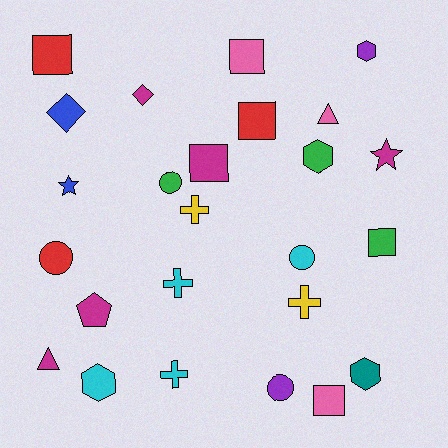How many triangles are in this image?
There are 2 triangles.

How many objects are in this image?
There are 25 objects.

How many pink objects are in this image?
There are 3 pink objects.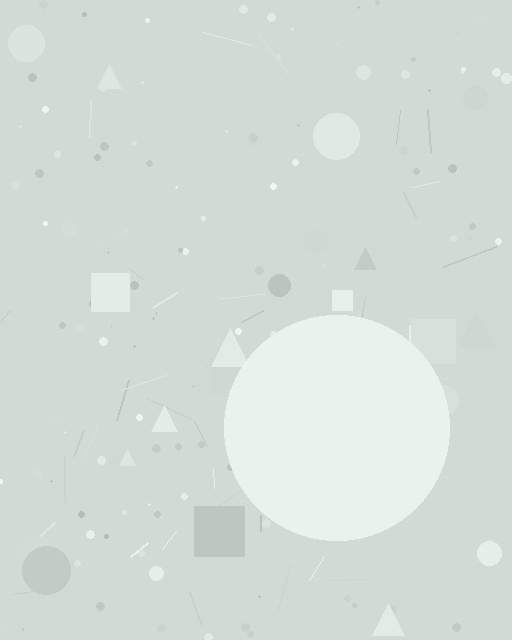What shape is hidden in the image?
A circle is hidden in the image.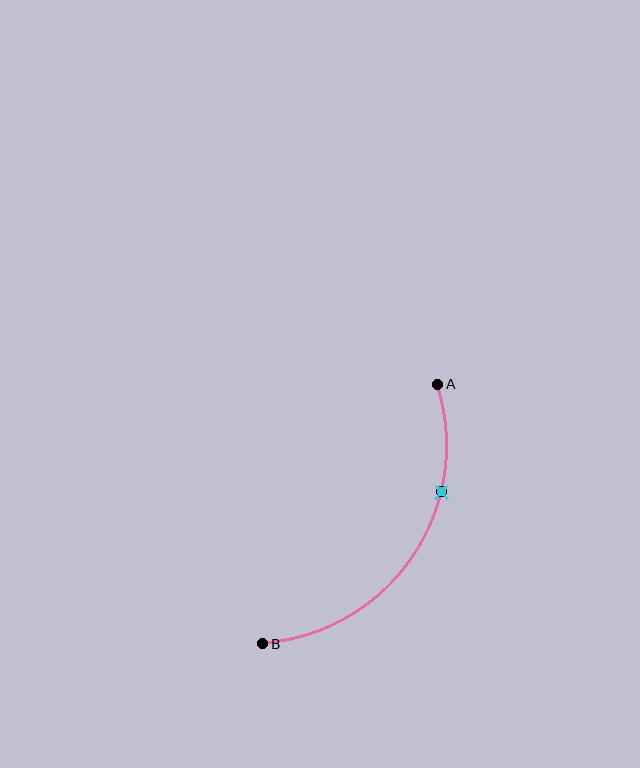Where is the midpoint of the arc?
The arc midpoint is the point on the curve farthest from the straight line joining A and B. It sits below and to the right of that line.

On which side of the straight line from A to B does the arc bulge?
The arc bulges below and to the right of the straight line connecting A and B.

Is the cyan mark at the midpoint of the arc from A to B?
No. The cyan mark lies on the arc but is closer to endpoint A. The arc midpoint would be at the point on the curve equidistant along the arc from both A and B.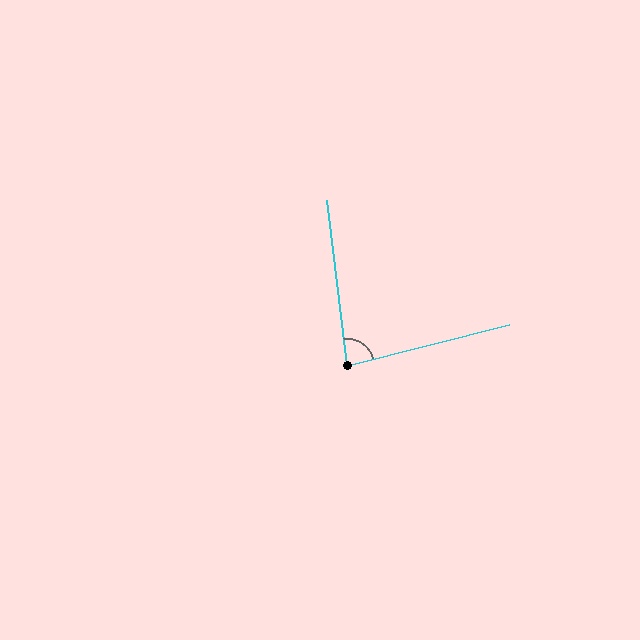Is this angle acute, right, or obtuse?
It is acute.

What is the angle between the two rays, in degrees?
Approximately 83 degrees.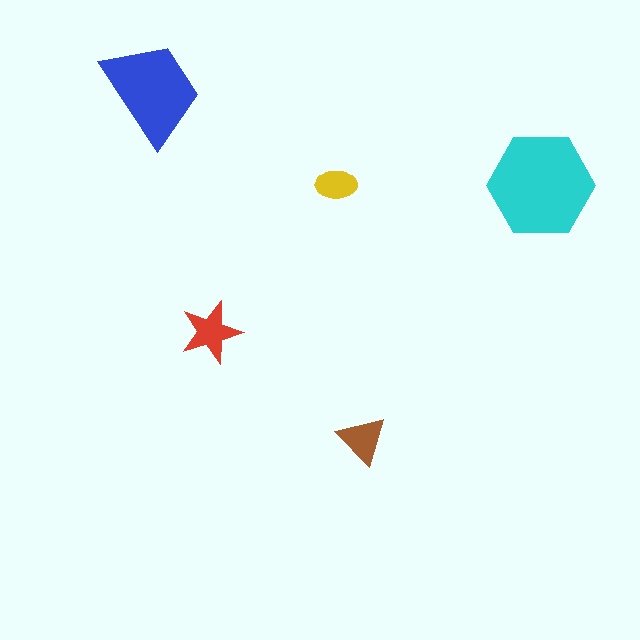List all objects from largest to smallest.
The cyan hexagon, the blue trapezoid, the red star, the brown triangle, the yellow ellipse.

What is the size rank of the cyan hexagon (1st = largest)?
1st.